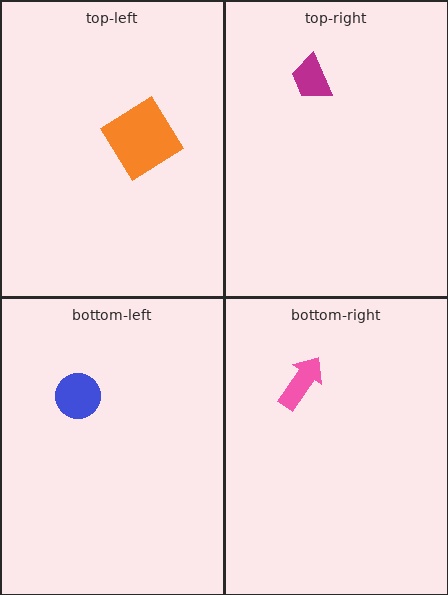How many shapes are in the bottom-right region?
1.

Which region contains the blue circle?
The bottom-left region.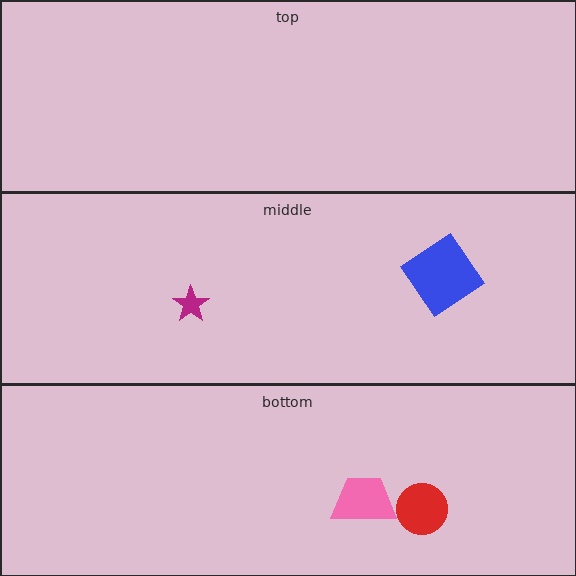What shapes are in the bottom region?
The red circle, the pink trapezoid.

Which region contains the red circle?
The bottom region.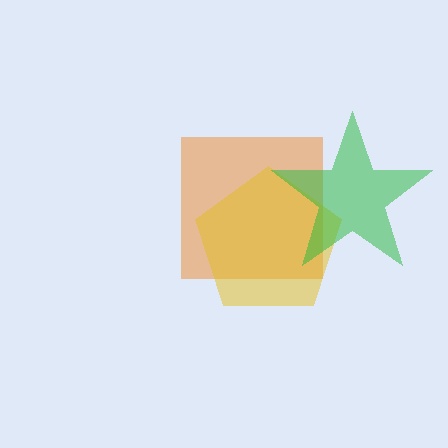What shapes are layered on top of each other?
The layered shapes are: an orange square, a yellow pentagon, a green star.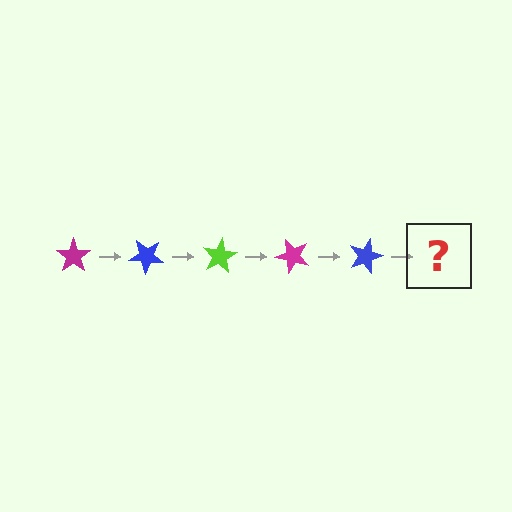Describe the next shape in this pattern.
It should be a lime star, rotated 200 degrees from the start.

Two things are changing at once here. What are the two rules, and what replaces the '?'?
The two rules are that it rotates 40 degrees each step and the color cycles through magenta, blue, and lime. The '?' should be a lime star, rotated 200 degrees from the start.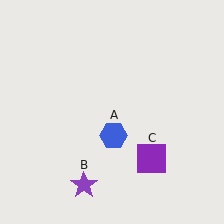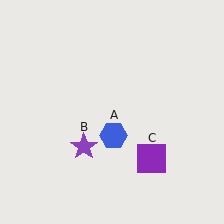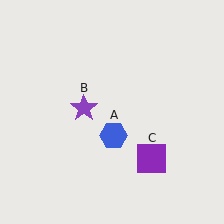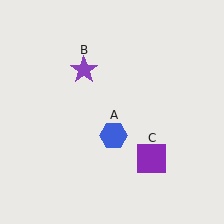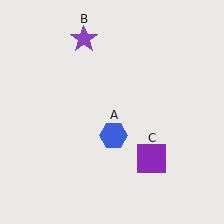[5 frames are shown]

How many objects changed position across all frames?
1 object changed position: purple star (object B).